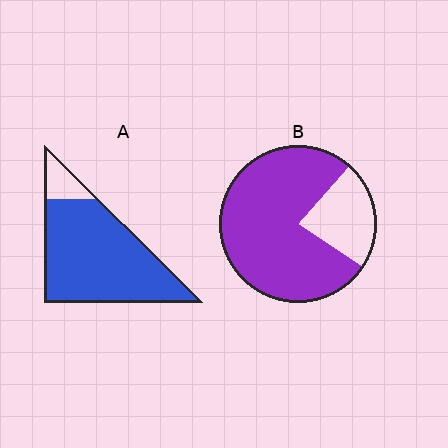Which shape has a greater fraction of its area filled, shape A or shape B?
Shape A.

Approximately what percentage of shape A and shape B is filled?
A is approximately 90% and B is approximately 75%.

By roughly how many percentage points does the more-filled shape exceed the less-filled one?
By roughly 10 percentage points (A over B).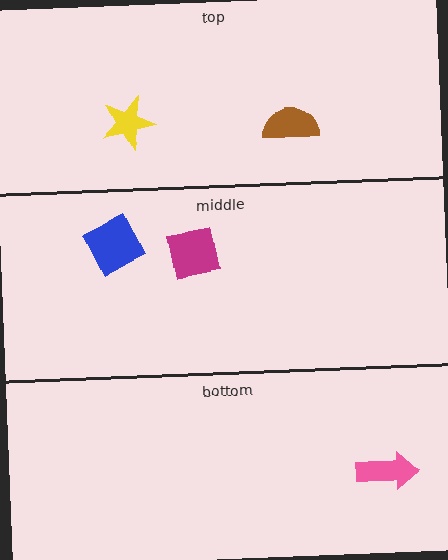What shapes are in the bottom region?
The pink arrow.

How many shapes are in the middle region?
2.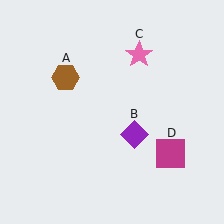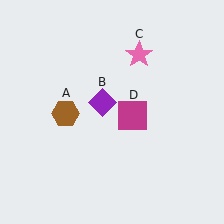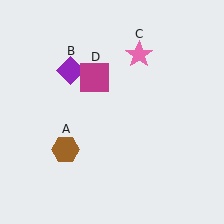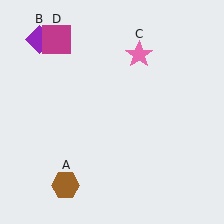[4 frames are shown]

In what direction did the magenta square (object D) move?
The magenta square (object D) moved up and to the left.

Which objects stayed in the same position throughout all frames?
Pink star (object C) remained stationary.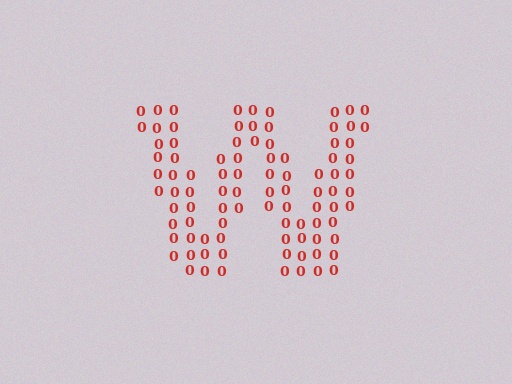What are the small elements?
The small elements are digit 0's.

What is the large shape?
The large shape is the letter W.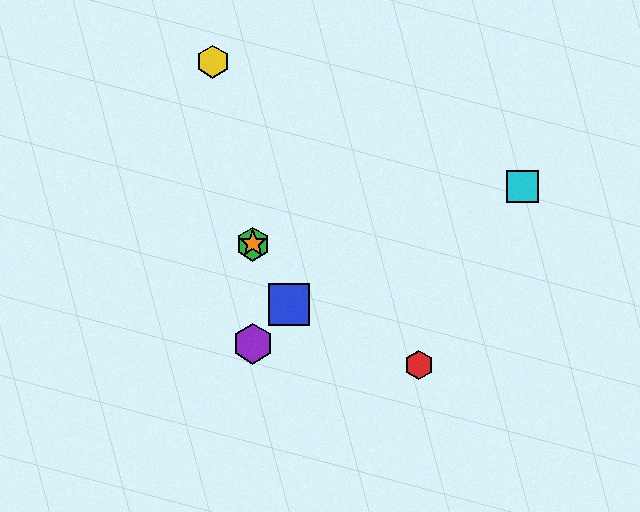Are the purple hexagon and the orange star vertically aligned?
Yes, both are at x≈253.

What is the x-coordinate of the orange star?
The orange star is at x≈253.